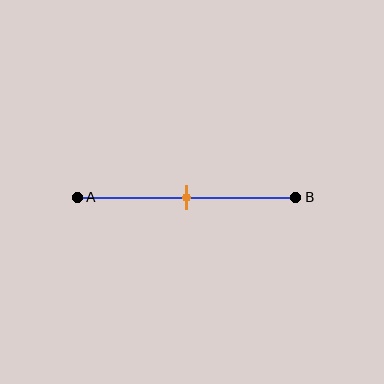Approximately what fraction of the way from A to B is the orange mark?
The orange mark is approximately 50% of the way from A to B.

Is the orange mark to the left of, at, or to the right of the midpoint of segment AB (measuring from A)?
The orange mark is approximately at the midpoint of segment AB.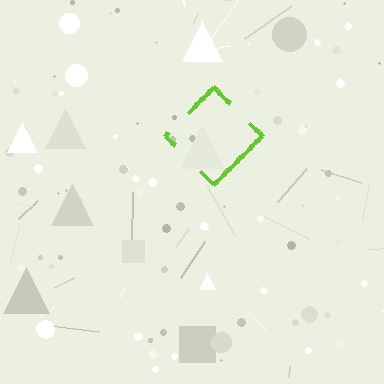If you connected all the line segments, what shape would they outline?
They would outline a diamond.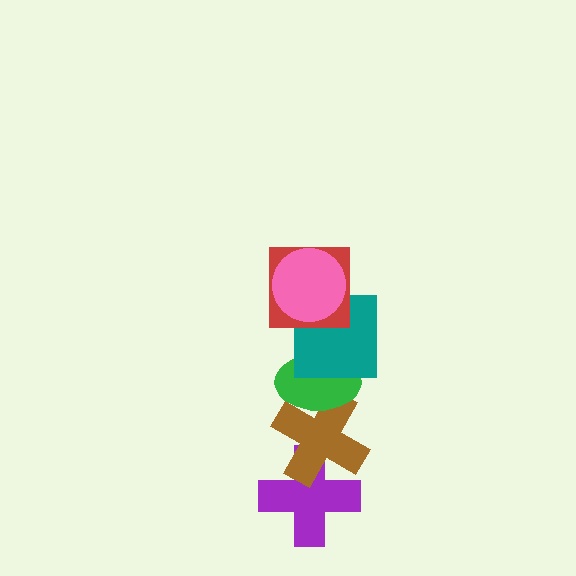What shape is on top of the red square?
The pink circle is on top of the red square.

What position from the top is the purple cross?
The purple cross is 6th from the top.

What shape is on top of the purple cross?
The brown cross is on top of the purple cross.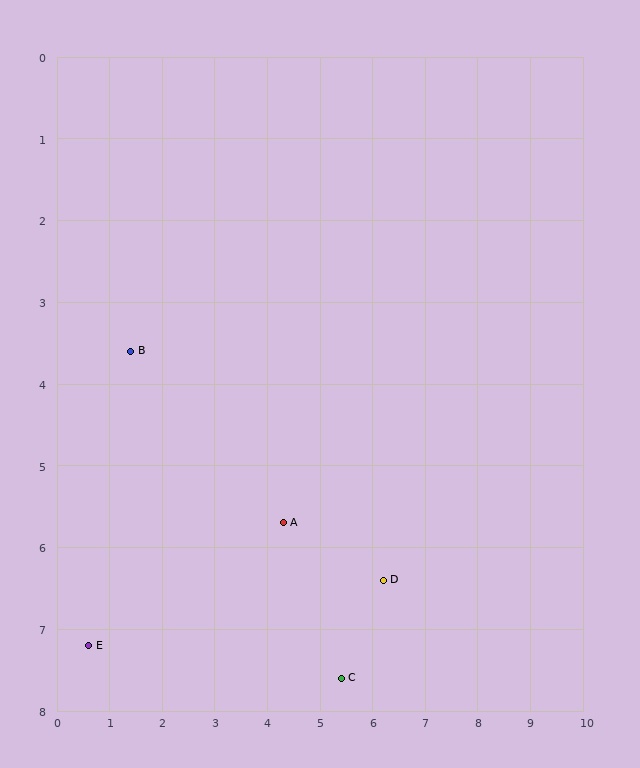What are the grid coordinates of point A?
Point A is at approximately (4.3, 5.7).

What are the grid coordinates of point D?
Point D is at approximately (6.2, 6.4).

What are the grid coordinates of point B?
Point B is at approximately (1.4, 3.6).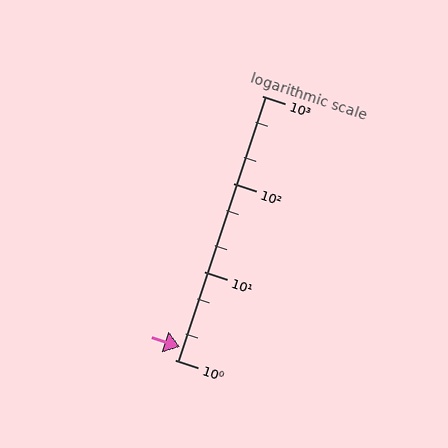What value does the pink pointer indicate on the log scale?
The pointer indicates approximately 1.4.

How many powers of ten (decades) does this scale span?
The scale spans 3 decades, from 1 to 1000.